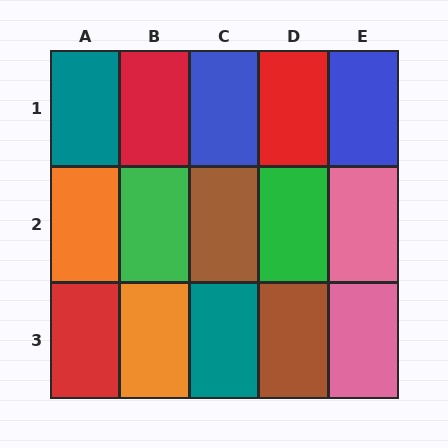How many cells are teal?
2 cells are teal.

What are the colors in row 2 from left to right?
Orange, green, brown, green, pink.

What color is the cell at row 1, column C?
Blue.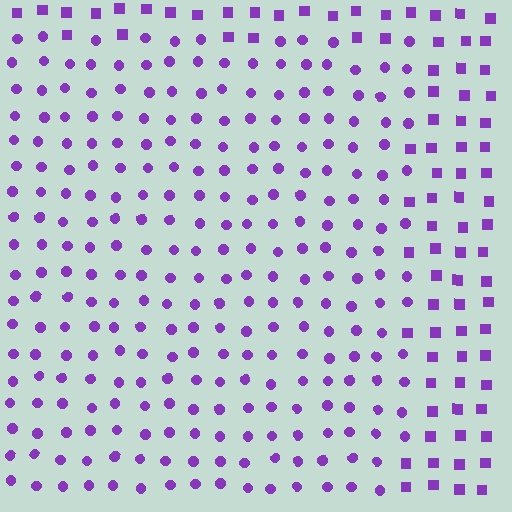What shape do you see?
I see a rectangle.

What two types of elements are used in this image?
The image uses circles inside the rectangle region and squares outside it.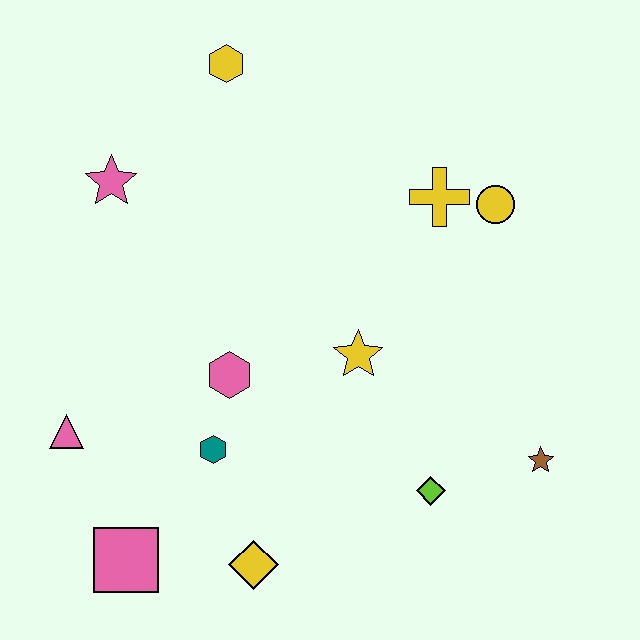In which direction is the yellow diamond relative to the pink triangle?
The yellow diamond is to the right of the pink triangle.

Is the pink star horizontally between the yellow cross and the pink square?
No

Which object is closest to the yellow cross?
The yellow circle is closest to the yellow cross.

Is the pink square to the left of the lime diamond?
Yes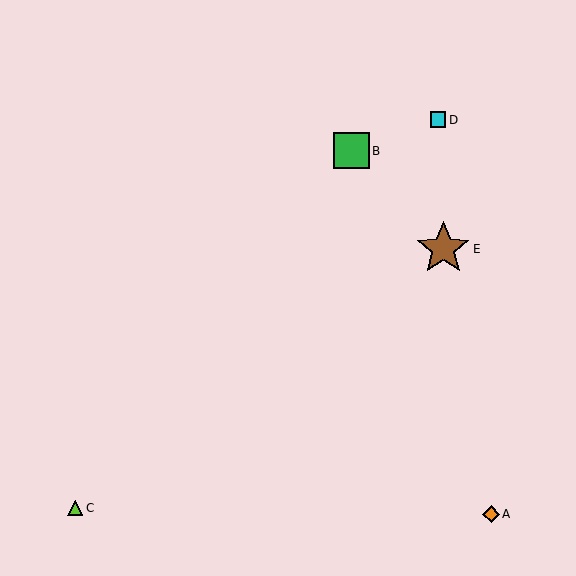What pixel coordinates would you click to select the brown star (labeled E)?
Click at (443, 249) to select the brown star E.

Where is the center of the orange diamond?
The center of the orange diamond is at (491, 514).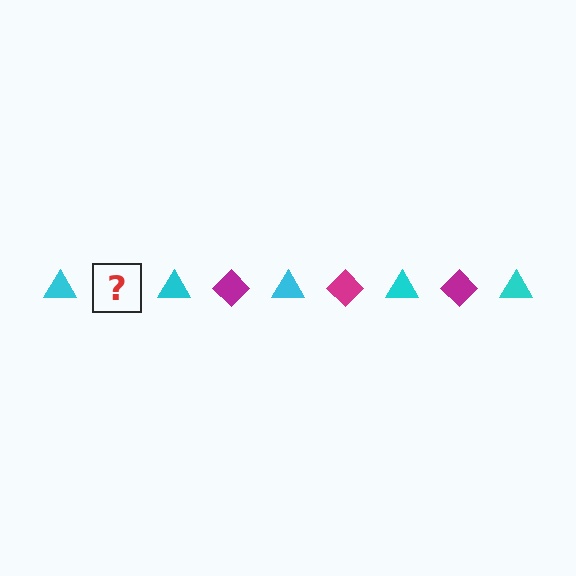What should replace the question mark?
The question mark should be replaced with a magenta diamond.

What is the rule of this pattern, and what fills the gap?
The rule is that the pattern alternates between cyan triangle and magenta diamond. The gap should be filled with a magenta diamond.